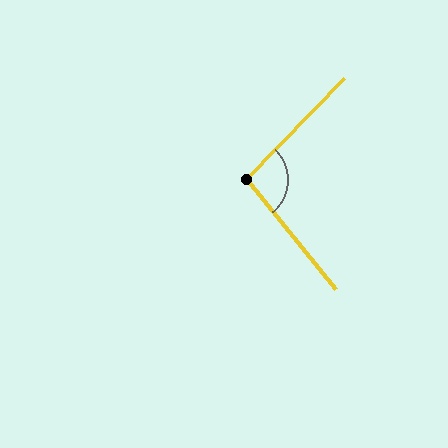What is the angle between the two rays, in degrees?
Approximately 97 degrees.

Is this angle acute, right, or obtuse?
It is obtuse.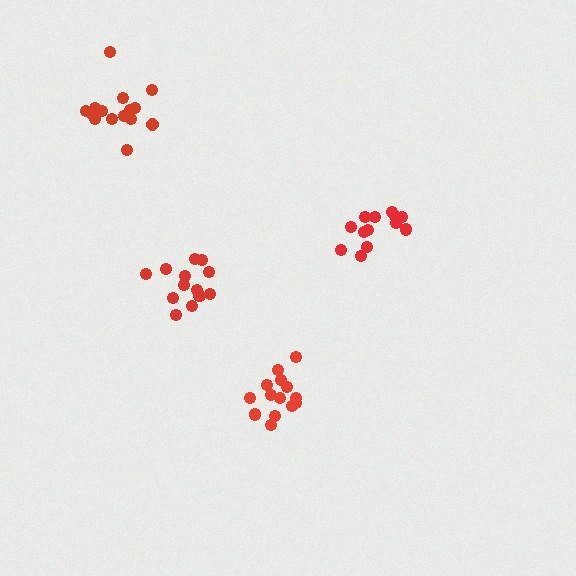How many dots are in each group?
Group 1: 13 dots, Group 2: 13 dots, Group 3: 18 dots, Group 4: 14 dots (58 total).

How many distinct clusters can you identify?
There are 4 distinct clusters.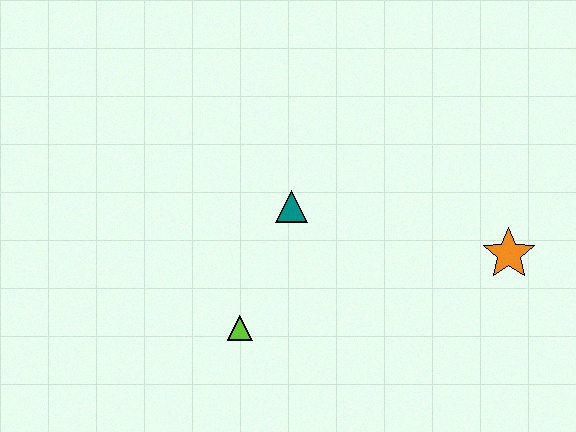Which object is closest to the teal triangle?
The lime triangle is closest to the teal triangle.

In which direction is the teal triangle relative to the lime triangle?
The teal triangle is above the lime triangle.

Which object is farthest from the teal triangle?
The orange star is farthest from the teal triangle.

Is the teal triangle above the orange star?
Yes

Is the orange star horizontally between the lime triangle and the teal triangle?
No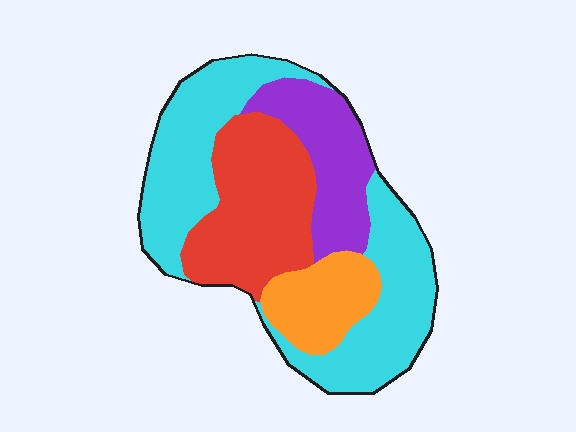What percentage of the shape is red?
Red takes up between a sixth and a third of the shape.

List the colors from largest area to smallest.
From largest to smallest: cyan, red, purple, orange.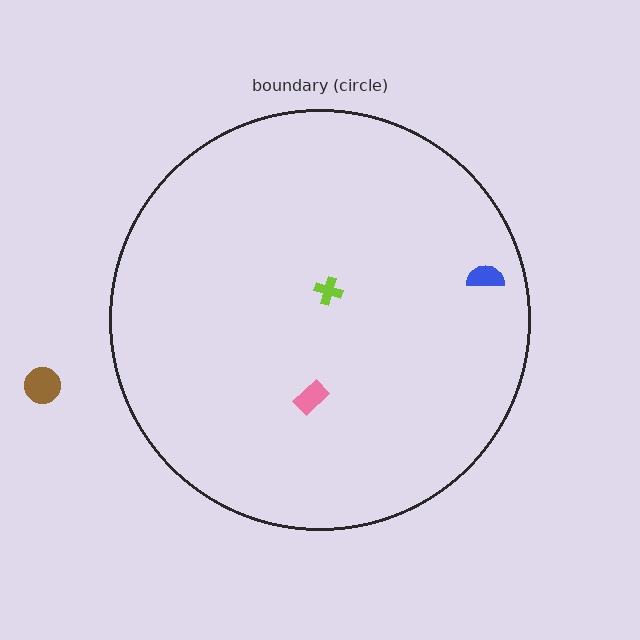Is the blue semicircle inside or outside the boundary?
Inside.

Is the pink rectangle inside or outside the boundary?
Inside.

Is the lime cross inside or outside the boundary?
Inside.